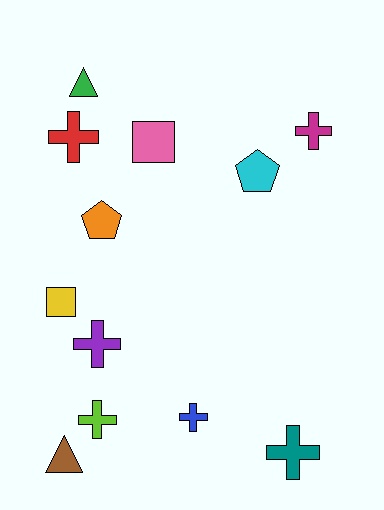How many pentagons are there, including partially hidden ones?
There are 2 pentagons.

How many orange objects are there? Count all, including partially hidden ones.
There is 1 orange object.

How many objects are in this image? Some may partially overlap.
There are 12 objects.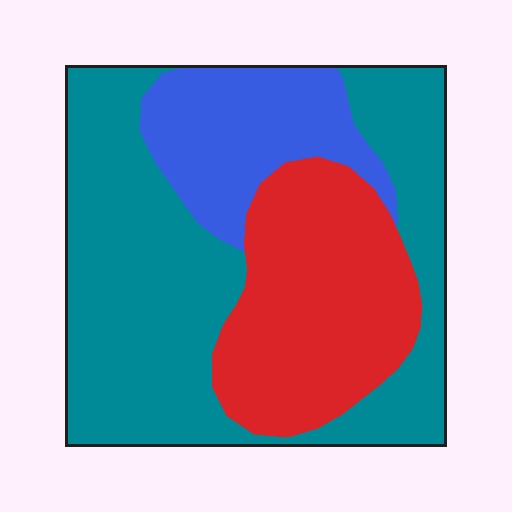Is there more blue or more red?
Red.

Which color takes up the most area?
Teal, at roughly 55%.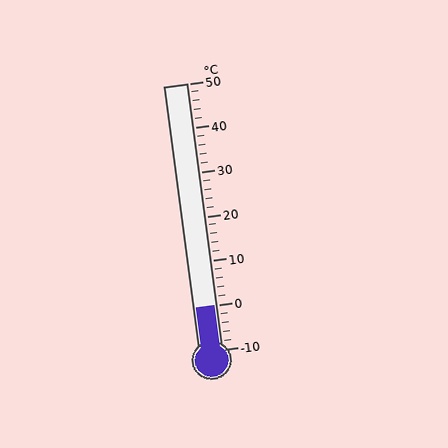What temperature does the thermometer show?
The thermometer shows approximately 0°C.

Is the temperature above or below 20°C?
The temperature is below 20°C.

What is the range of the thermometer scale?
The thermometer scale ranges from -10°C to 50°C.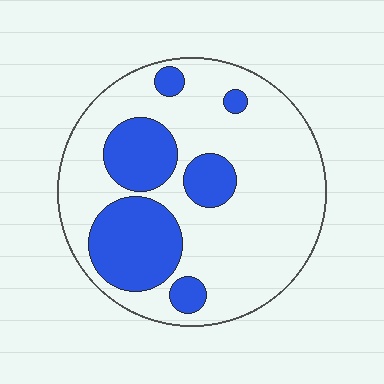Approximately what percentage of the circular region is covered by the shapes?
Approximately 30%.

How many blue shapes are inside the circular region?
6.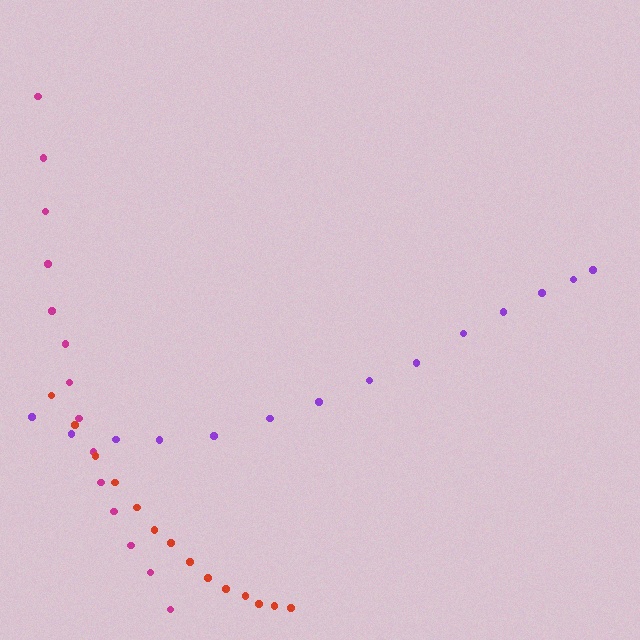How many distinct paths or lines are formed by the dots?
There are 3 distinct paths.